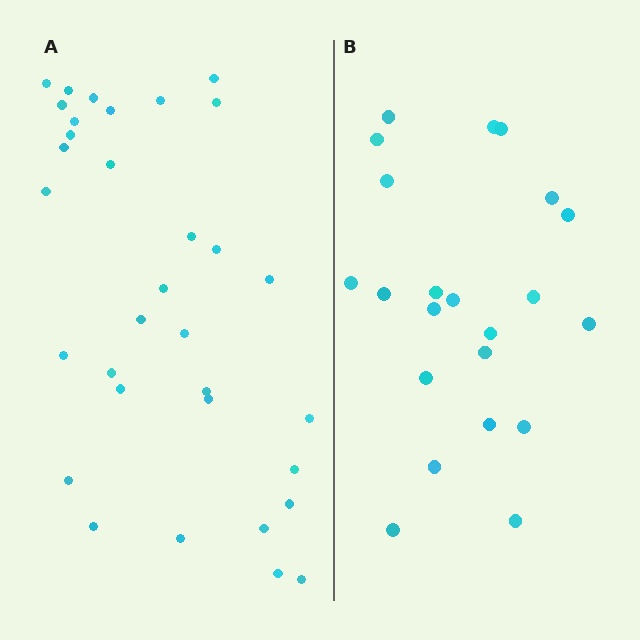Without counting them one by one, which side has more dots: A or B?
Region A (the left region) has more dots.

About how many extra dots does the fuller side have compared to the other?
Region A has roughly 12 or so more dots than region B.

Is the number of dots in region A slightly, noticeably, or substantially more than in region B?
Region A has substantially more. The ratio is roughly 1.5 to 1.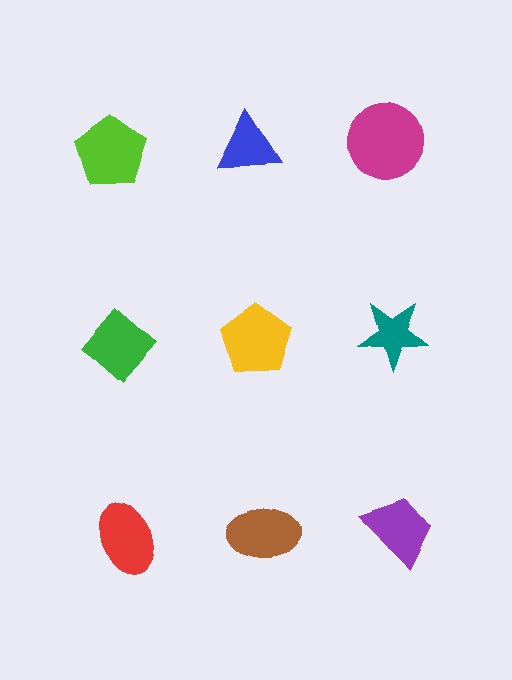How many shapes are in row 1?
3 shapes.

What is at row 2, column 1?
A green diamond.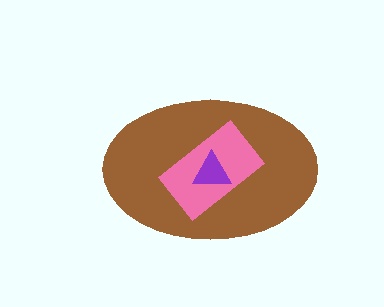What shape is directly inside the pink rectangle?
The purple triangle.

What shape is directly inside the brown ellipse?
The pink rectangle.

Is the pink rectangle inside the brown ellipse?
Yes.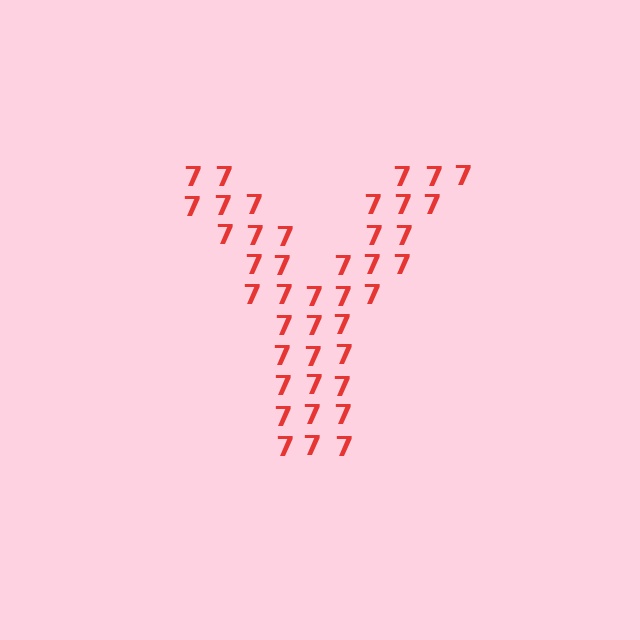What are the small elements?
The small elements are digit 7's.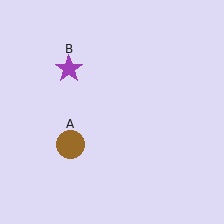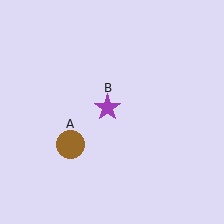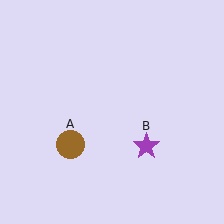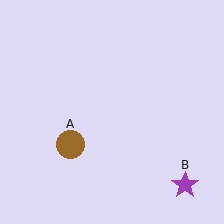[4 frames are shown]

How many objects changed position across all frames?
1 object changed position: purple star (object B).